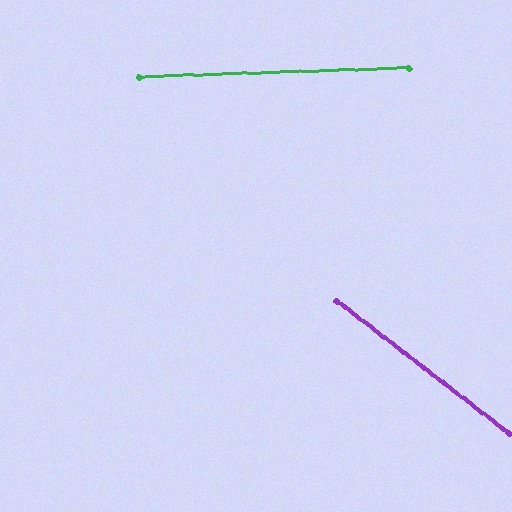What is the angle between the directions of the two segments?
Approximately 39 degrees.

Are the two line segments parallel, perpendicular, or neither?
Neither parallel nor perpendicular — they differ by about 39°.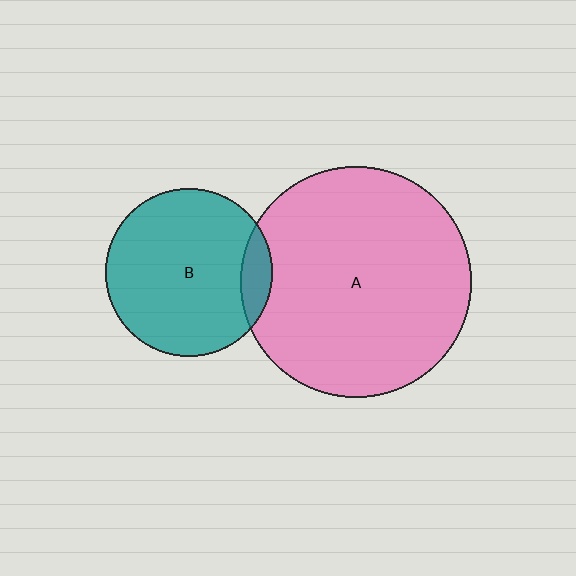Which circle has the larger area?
Circle A (pink).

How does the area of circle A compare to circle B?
Approximately 1.9 times.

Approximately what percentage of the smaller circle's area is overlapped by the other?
Approximately 10%.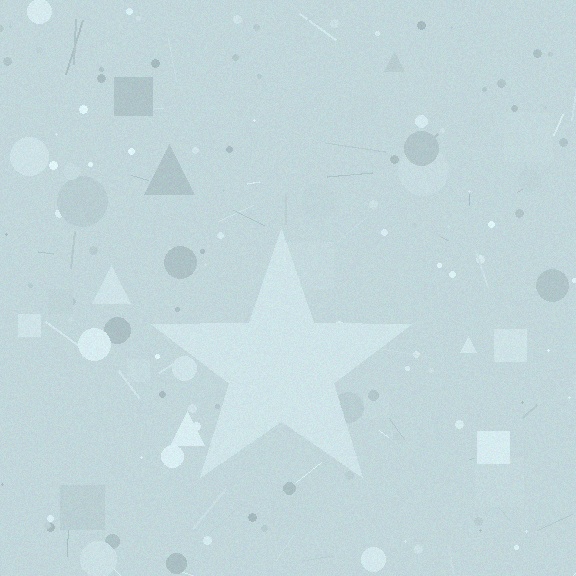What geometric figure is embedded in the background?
A star is embedded in the background.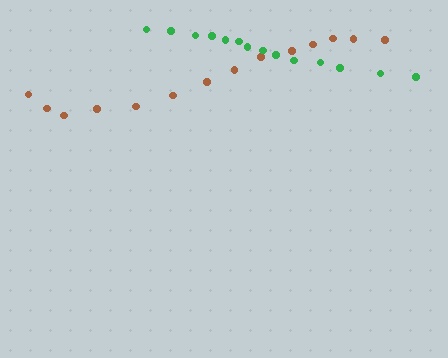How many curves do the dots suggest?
There are 2 distinct paths.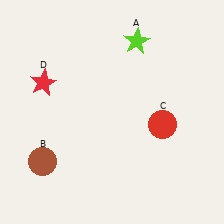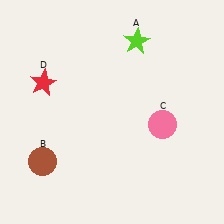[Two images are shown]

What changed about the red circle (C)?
In Image 1, C is red. In Image 2, it changed to pink.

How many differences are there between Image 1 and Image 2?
There is 1 difference between the two images.